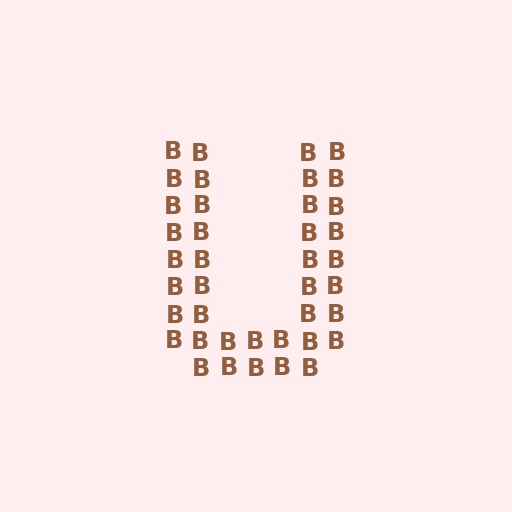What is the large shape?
The large shape is the letter U.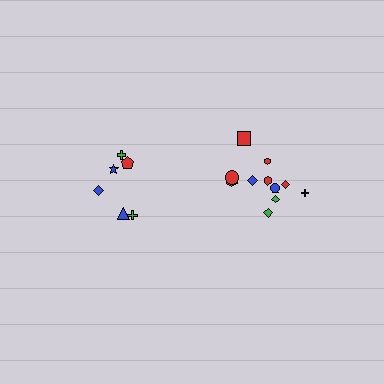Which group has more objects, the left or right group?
The right group.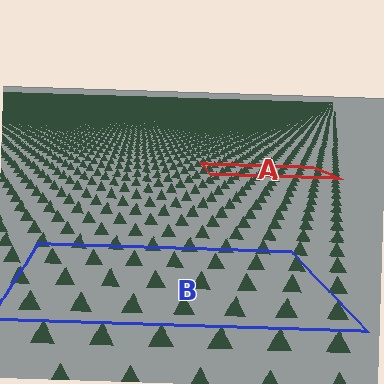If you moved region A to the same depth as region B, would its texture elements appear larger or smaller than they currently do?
They would appear larger. At a closer depth, the same texture elements are projected at a bigger on-screen size.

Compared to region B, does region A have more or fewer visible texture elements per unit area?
Region A has more texture elements per unit area — they are packed more densely because it is farther away.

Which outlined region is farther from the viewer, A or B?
Region A is farther from the viewer — the texture elements inside it appear smaller and more densely packed.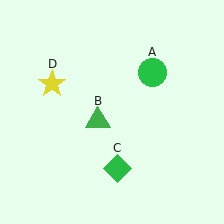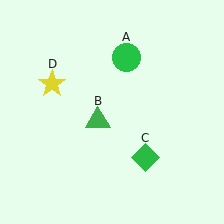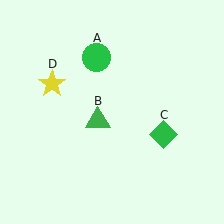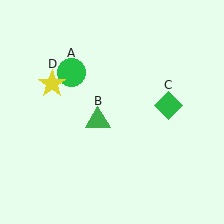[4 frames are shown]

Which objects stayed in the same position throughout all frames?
Green triangle (object B) and yellow star (object D) remained stationary.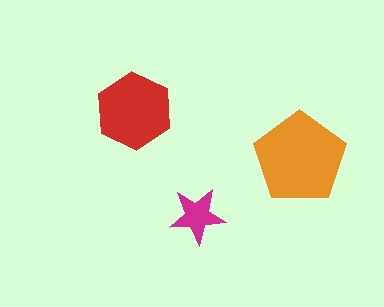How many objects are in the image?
There are 3 objects in the image.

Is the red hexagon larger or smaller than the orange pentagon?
Smaller.